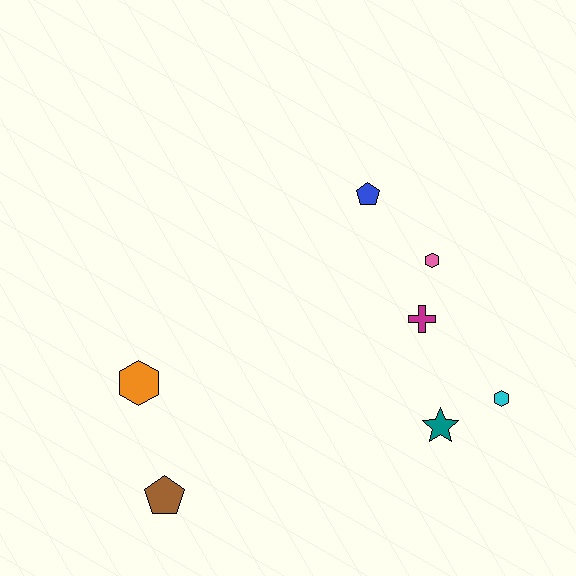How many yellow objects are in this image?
There are no yellow objects.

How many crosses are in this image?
There is 1 cross.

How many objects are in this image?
There are 7 objects.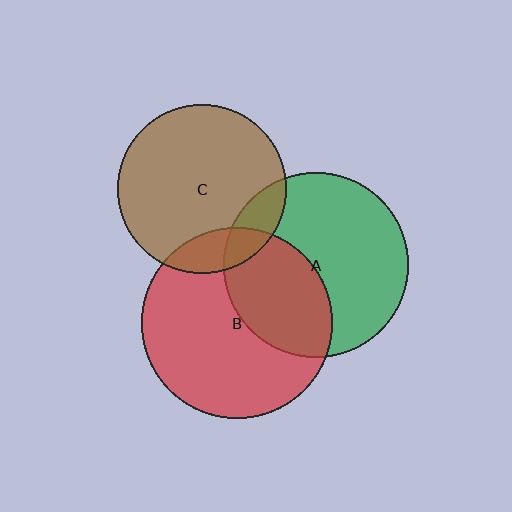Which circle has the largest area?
Circle B (red).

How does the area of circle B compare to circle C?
Approximately 1.3 times.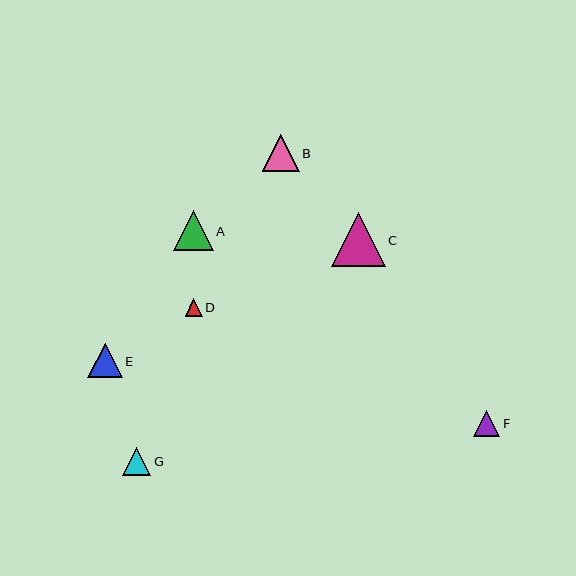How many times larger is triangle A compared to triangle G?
Triangle A is approximately 1.4 times the size of triangle G.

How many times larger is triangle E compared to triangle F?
Triangle E is approximately 1.3 times the size of triangle F.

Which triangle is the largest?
Triangle C is the largest with a size of approximately 54 pixels.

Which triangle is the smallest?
Triangle D is the smallest with a size of approximately 17 pixels.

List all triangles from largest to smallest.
From largest to smallest: C, A, B, E, G, F, D.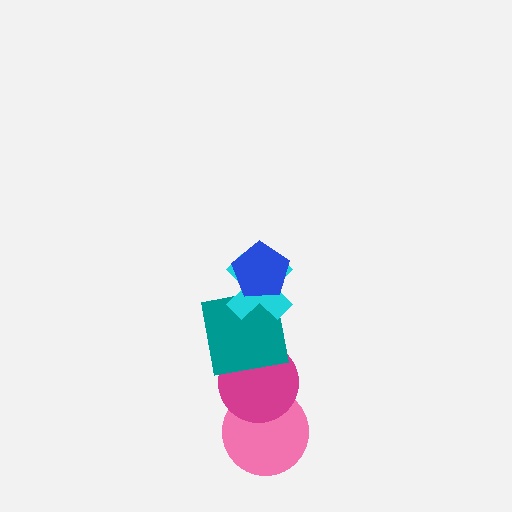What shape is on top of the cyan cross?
The blue pentagon is on top of the cyan cross.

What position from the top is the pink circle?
The pink circle is 5th from the top.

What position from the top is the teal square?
The teal square is 3rd from the top.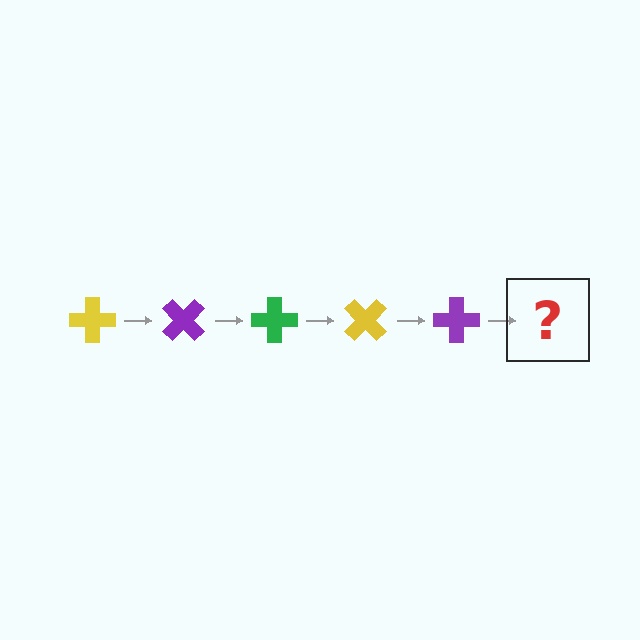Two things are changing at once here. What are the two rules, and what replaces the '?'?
The two rules are that it rotates 45 degrees each step and the color cycles through yellow, purple, and green. The '?' should be a green cross, rotated 225 degrees from the start.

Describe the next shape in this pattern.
It should be a green cross, rotated 225 degrees from the start.